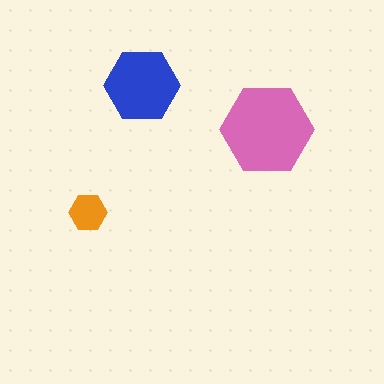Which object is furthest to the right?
The pink hexagon is rightmost.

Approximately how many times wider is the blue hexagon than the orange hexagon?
About 2 times wider.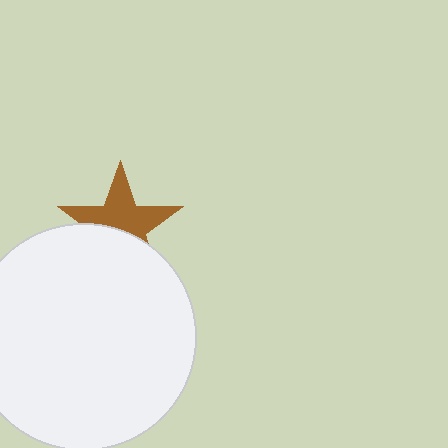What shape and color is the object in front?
The object in front is a white circle.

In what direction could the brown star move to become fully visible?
The brown star could move up. That would shift it out from behind the white circle entirely.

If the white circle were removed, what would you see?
You would see the complete brown star.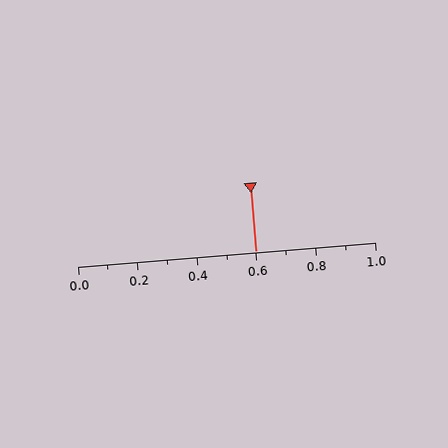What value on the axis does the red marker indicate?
The marker indicates approximately 0.6.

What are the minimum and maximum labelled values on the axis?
The axis runs from 0.0 to 1.0.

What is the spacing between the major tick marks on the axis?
The major ticks are spaced 0.2 apart.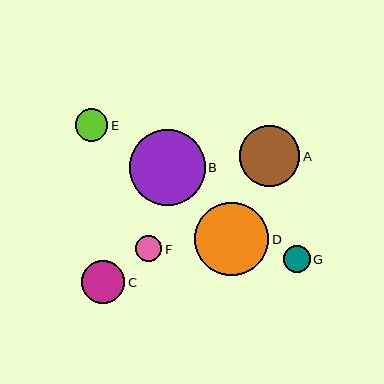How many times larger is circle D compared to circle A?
Circle D is approximately 1.2 times the size of circle A.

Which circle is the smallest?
Circle F is the smallest with a size of approximately 26 pixels.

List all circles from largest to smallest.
From largest to smallest: B, D, A, C, E, G, F.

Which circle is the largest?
Circle B is the largest with a size of approximately 76 pixels.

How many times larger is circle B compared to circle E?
Circle B is approximately 2.3 times the size of circle E.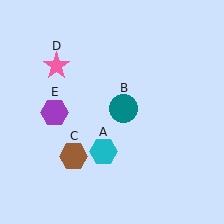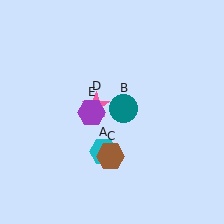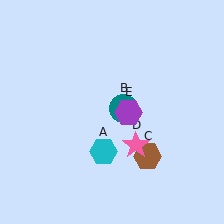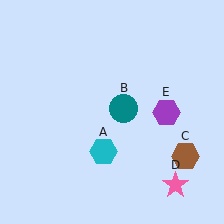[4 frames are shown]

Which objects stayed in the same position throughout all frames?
Cyan hexagon (object A) and teal circle (object B) remained stationary.